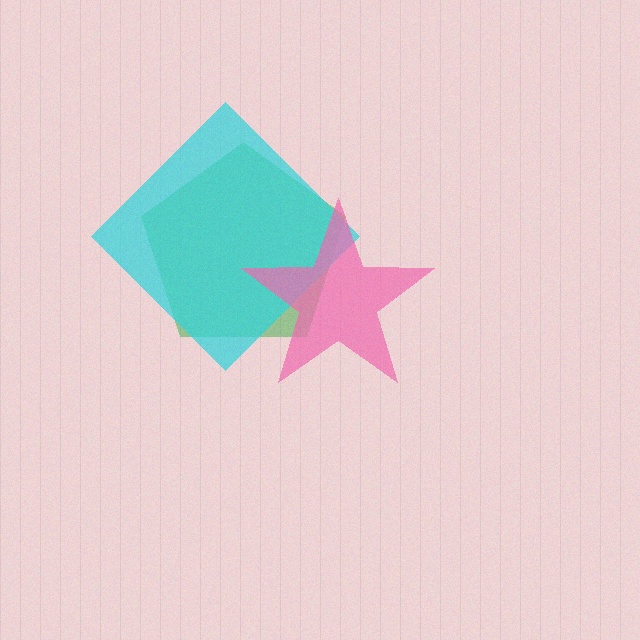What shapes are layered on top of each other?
The layered shapes are: a green pentagon, a cyan diamond, a pink star.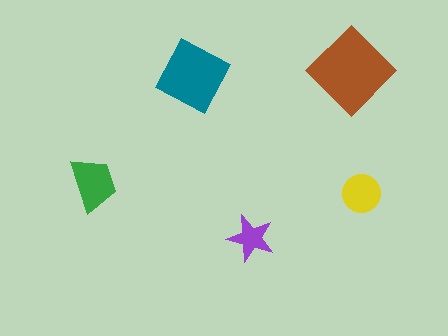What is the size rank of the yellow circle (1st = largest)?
4th.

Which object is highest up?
The brown diamond is topmost.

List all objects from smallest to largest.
The purple star, the yellow circle, the green trapezoid, the teal square, the brown diamond.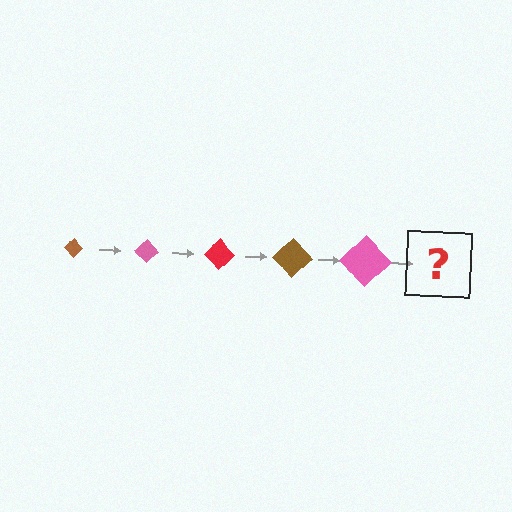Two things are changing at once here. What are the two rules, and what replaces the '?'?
The two rules are that the diamond grows larger each step and the color cycles through brown, pink, and red. The '?' should be a red diamond, larger than the previous one.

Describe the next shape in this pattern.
It should be a red diamond, larger than the previous one.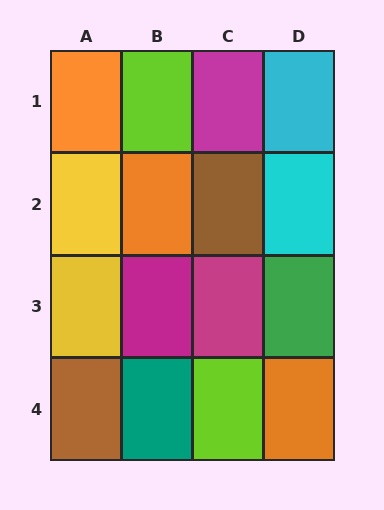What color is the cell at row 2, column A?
Yellow.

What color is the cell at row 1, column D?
Cyan.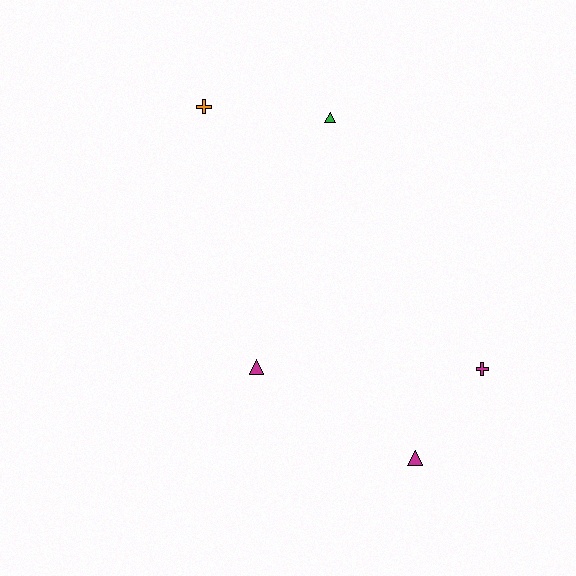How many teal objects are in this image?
There are no teal objects.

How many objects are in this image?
There are 5 objects.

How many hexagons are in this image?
There are no hexagons.